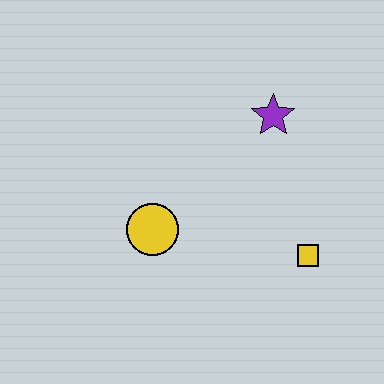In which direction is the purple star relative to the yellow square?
The purple star is above the yellow square.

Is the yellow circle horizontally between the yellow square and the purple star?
No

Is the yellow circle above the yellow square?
Yes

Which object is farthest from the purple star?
The yellow circle is farthest from the purple star.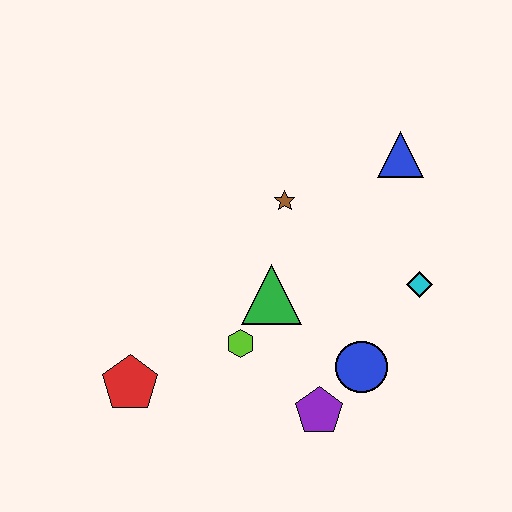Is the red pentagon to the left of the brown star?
Yes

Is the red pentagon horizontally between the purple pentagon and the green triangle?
No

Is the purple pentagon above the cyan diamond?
No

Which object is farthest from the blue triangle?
The red pentagon is farthest from the blue triangle.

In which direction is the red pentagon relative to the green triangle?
The red pentagon is to the left of the green triangle.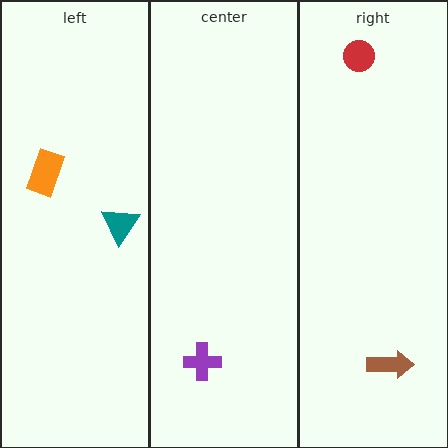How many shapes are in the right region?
2.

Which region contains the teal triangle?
The left region.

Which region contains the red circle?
The right region.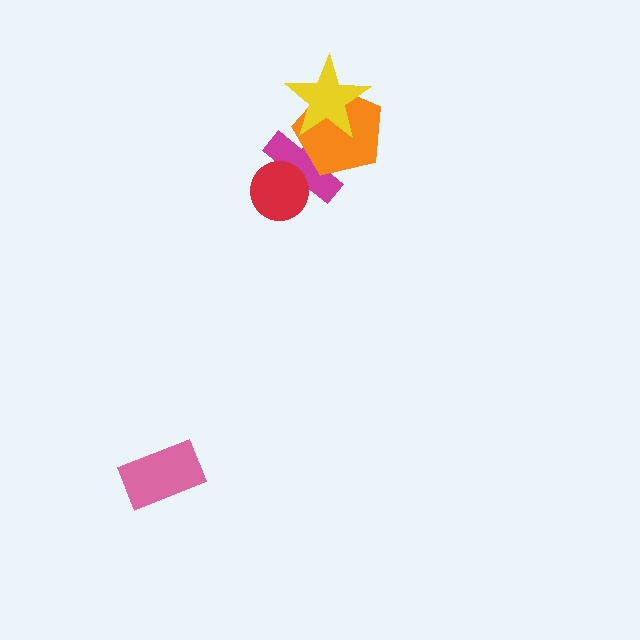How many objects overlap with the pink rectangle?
0 objects overlap with the pink rectangle.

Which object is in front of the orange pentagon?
The yellow star is in front of the orange pentagon.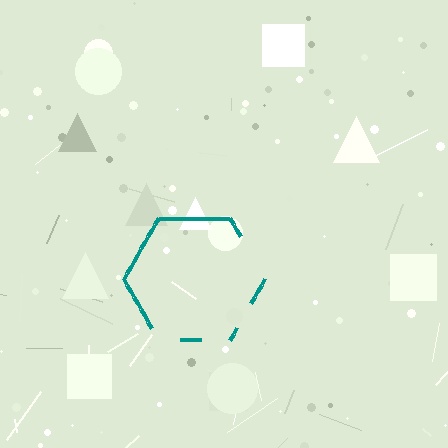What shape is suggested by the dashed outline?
The dashed outline suggests a hexagon.